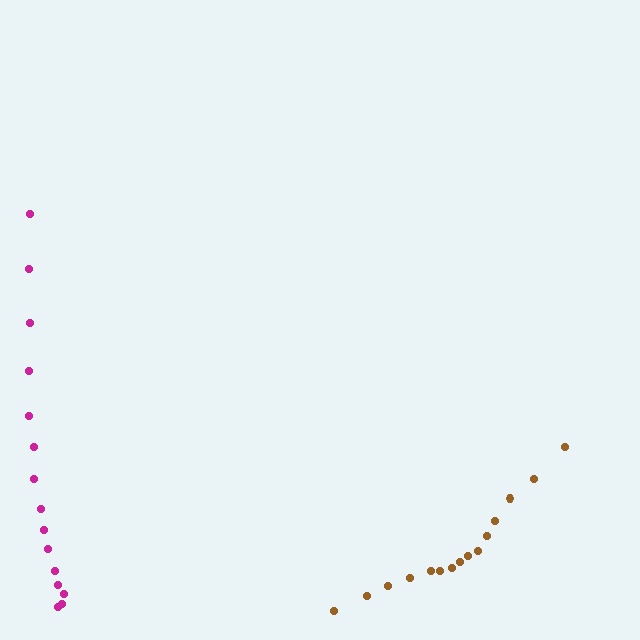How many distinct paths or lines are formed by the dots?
There are 2 distinct paths.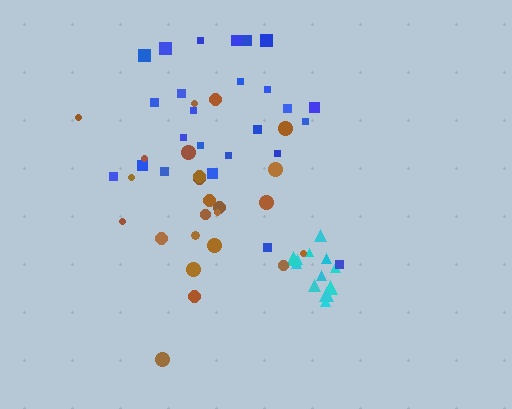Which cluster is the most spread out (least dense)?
Blue.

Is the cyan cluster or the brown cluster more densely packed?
Cyan.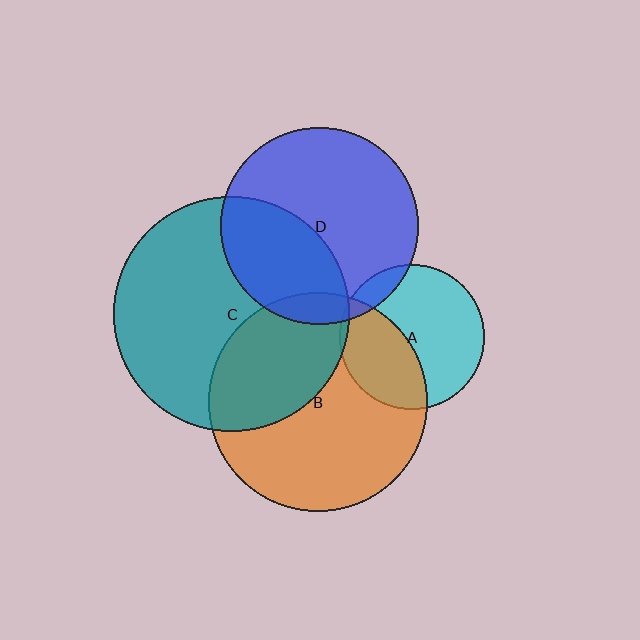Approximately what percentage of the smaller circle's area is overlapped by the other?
Approximately 5%.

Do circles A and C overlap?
Yes.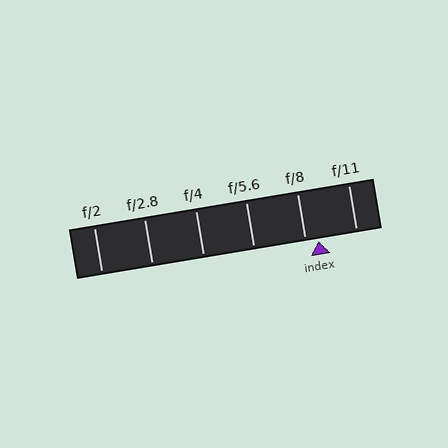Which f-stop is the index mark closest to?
The index mark is closest to f/8.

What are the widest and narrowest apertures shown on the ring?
The widest aperture shown is f/2 and the narrowest is f/11.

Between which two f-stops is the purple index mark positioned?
The index mark is between f/8 and f/11.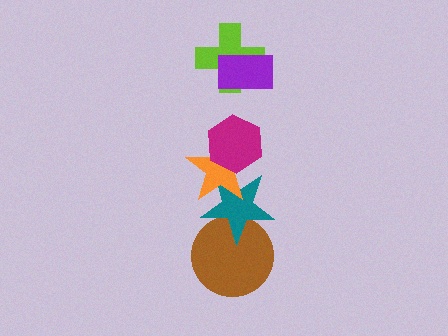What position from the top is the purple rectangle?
The purple rectangle is 1st from the top.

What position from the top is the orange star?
The orange star is 4th from the top.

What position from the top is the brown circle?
The brown circle is 6th from the top.